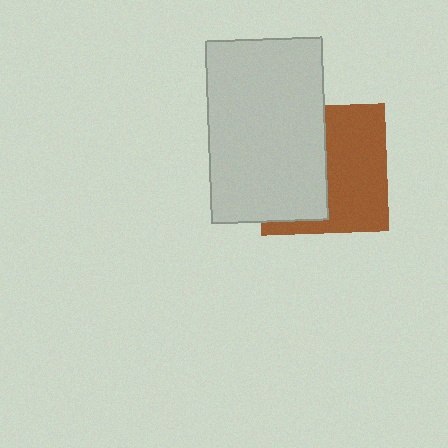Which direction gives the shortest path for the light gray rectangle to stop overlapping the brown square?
Moving left gives the shortest separation.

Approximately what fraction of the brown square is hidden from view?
Roughly 47% of the brown square is hidden behind the light gray rectangle.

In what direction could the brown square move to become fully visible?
The brown square could move right. That would shift it out from behind the light gray rectangle entirely.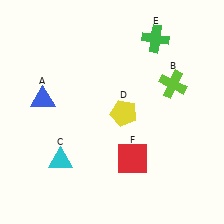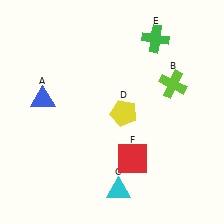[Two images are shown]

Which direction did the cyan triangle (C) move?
The cyan triangle (C) moved right.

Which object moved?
The cyan triangle (C) moved right.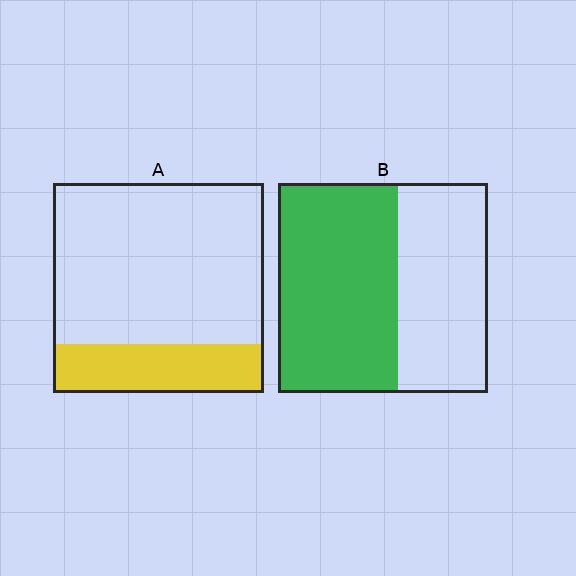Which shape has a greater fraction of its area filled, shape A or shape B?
Shape B.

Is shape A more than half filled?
No.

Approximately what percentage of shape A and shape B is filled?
A is approximately 25% and B is approximately 55%.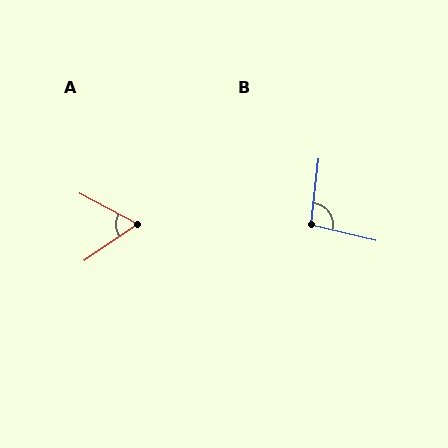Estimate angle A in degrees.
Approximately 62 degrees.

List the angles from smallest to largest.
A (62°), B (97°).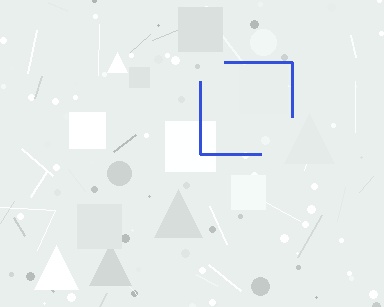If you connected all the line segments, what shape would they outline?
They would outline a square.